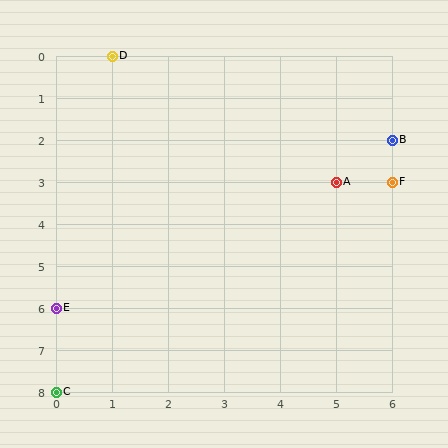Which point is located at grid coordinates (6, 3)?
Point F is at (6, 3).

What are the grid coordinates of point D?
Point D is at grid coordinates (1, 0).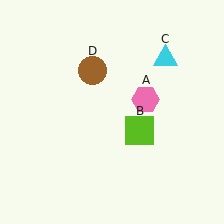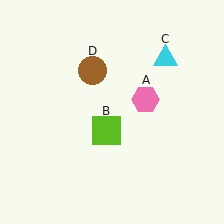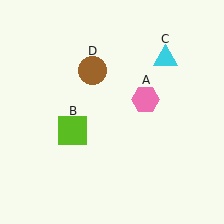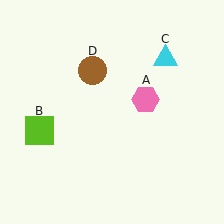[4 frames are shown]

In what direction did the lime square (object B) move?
The lime square (object B) moved left.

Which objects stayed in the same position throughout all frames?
Pink hexagon (object A) and cyan triangle (object C) and brown circle (object D) remained stationary.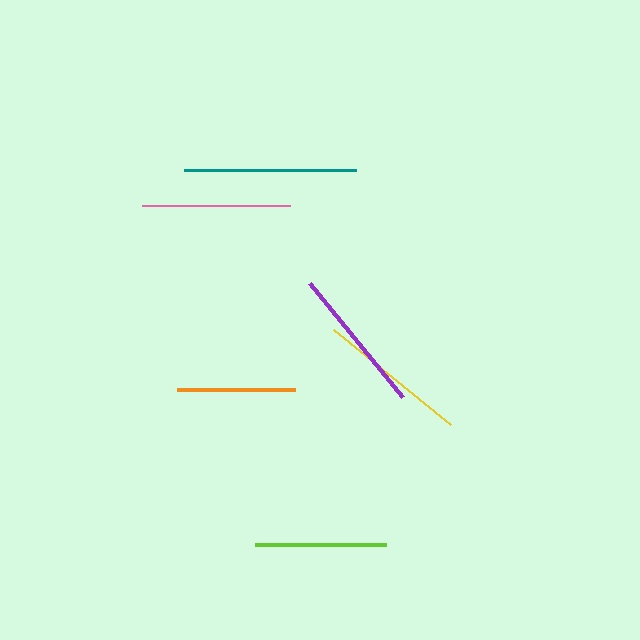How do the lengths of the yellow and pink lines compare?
The yellow and pink lines are approximately the same length.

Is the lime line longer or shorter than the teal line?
The teal line is longer than the lime line.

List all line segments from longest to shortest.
From longest to shortest: teal, yellow, pink, purple, lime, orange.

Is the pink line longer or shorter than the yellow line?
The yellow line is longer than the pink line.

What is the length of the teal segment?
The teal segment is approximately 171 pixels long.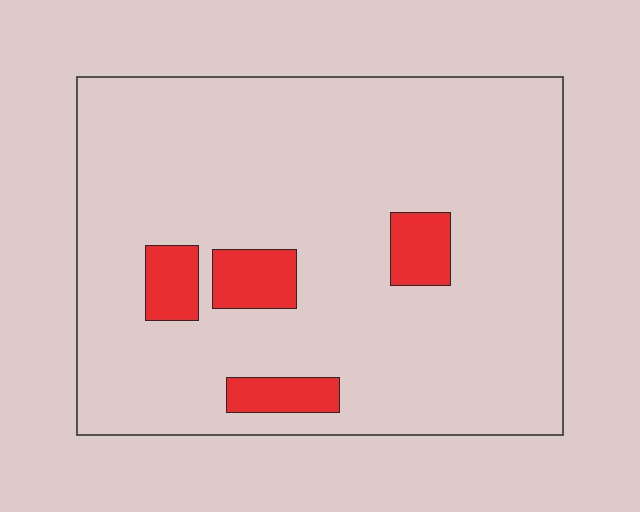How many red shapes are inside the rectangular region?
4.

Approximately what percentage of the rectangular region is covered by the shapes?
Approximately 10%.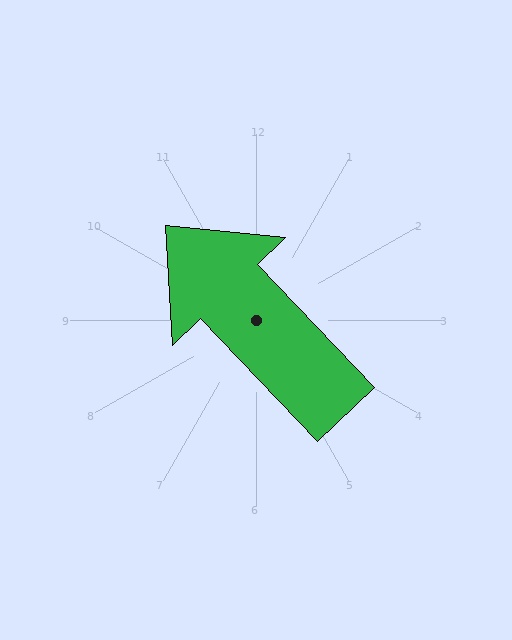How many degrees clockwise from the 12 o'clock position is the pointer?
Approximately 316 degrees.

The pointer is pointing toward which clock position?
Roughly 11 o'clock.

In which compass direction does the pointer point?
Northwest.